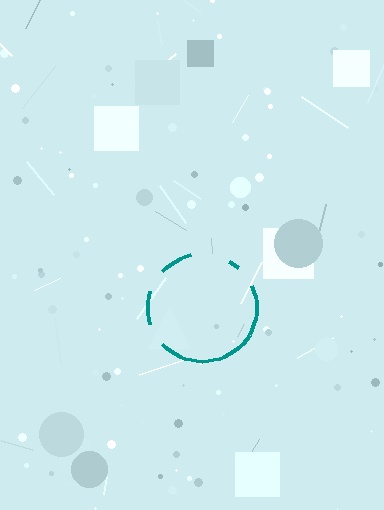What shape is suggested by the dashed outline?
The dashed outline suggests a circle.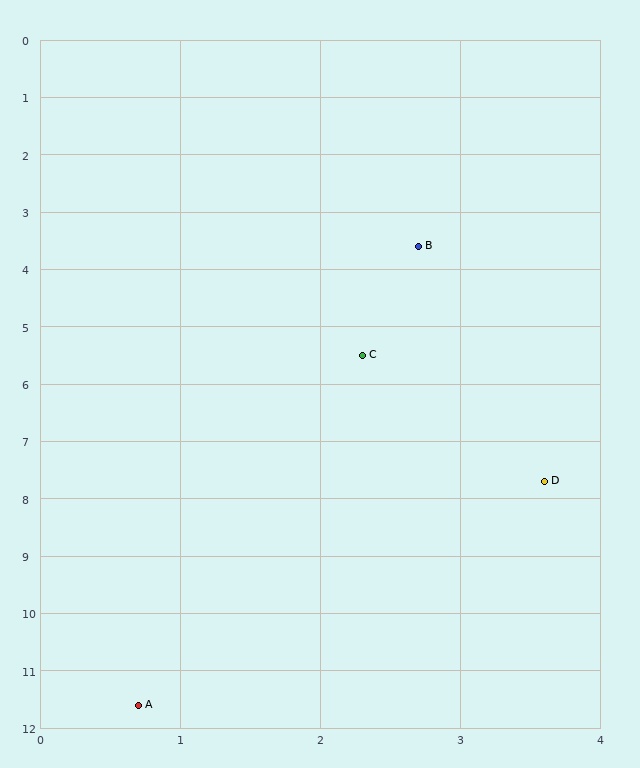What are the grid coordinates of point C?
Point C is at approximately (2.3, 5.5).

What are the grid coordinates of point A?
Point A is at approximately (0.7, 11.6).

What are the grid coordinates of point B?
Point B is at approximately (2.7, 3.6).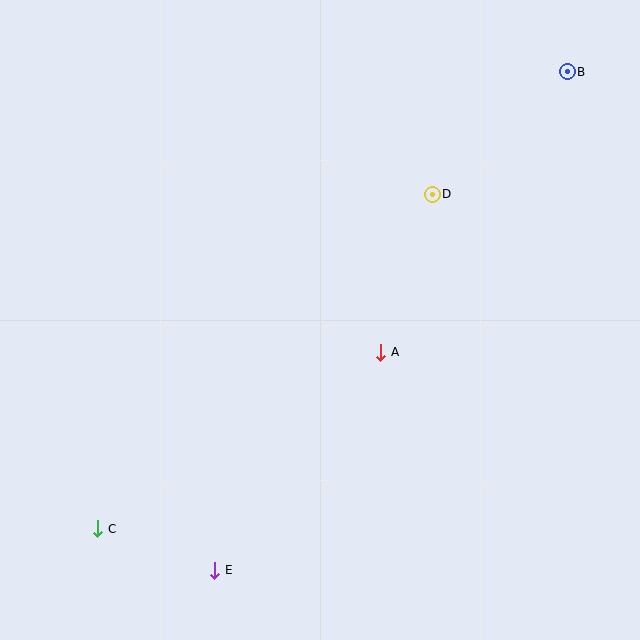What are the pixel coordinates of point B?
Point B is at (567, 72).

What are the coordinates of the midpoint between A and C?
The midpoint between A and C is at (239, 441).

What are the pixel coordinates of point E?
Point E is at (215, 570).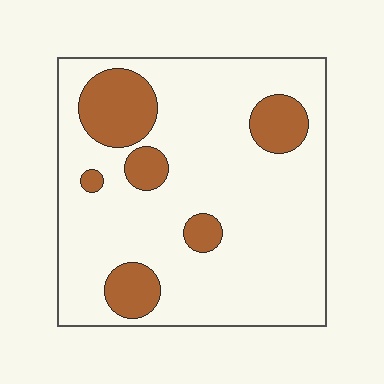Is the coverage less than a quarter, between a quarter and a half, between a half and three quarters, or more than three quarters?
Less than a quarter.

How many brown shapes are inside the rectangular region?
6.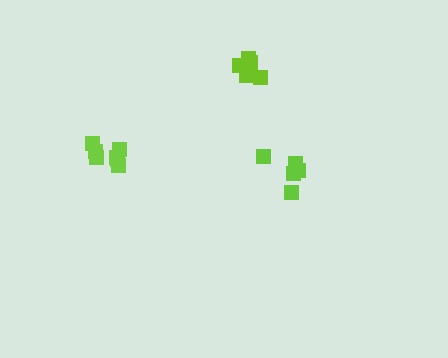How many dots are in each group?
Group 1: 5 dots, Group 2: 7 dots, Group 3: 6 dots (18 total).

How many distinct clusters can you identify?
There are 3 distinct clusters.